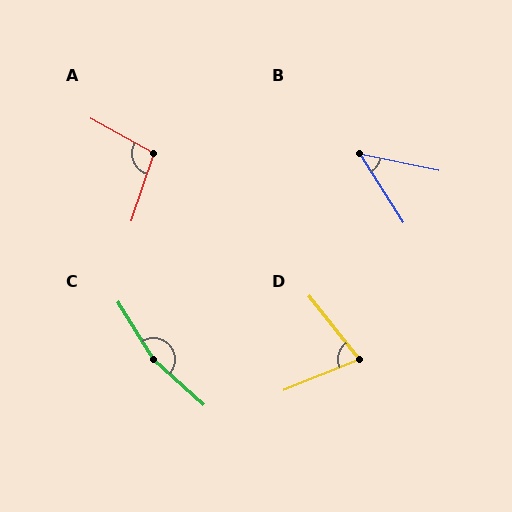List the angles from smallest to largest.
B (46°), D (73°), A (100°), C (164°).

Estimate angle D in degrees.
Approximately 73 degrees.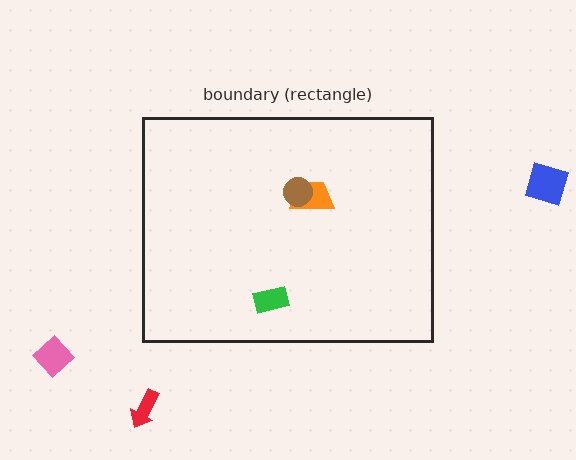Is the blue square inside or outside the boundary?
Outside.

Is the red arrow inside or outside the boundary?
Outside.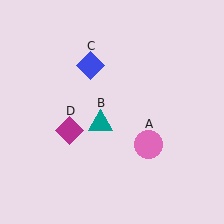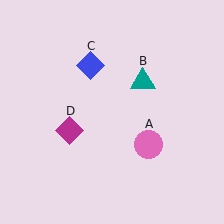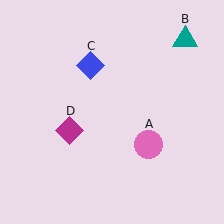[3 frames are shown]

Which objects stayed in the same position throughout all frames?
Pink circle (object A) and blue diamond (object C) and magenta diamond (object D) remained stationary.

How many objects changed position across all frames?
1 object changed position: teal triangle (object B).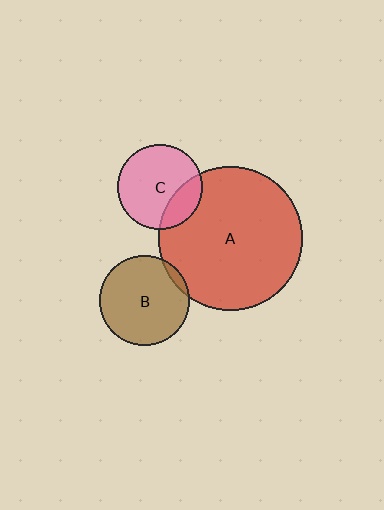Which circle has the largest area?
Circle A (red).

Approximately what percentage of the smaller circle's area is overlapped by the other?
Approximately 25%.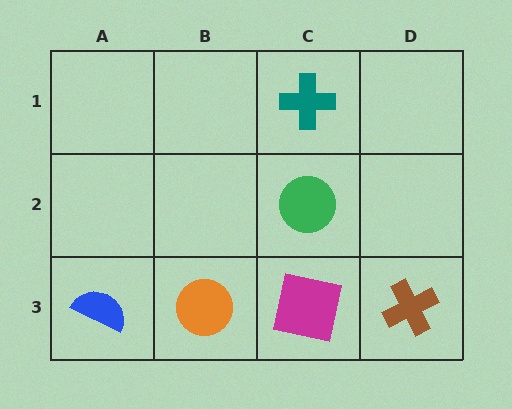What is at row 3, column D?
A brown cross.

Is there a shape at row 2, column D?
No, that cell is empty.